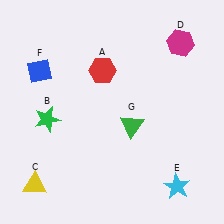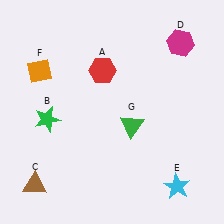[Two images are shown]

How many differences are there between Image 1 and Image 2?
There are 2 differences between the two images.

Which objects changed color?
C changed from yellow to brown. F changed from blue to orange.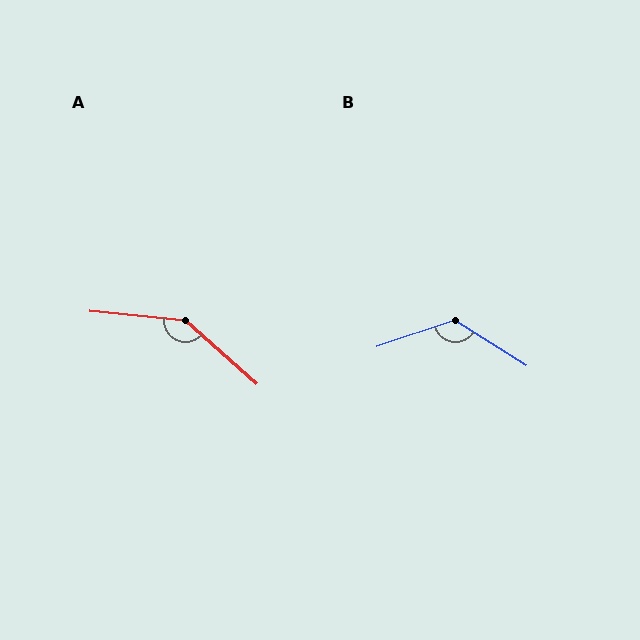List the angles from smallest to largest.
B (129°), A (144°).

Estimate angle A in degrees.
Approximately 144 degrees.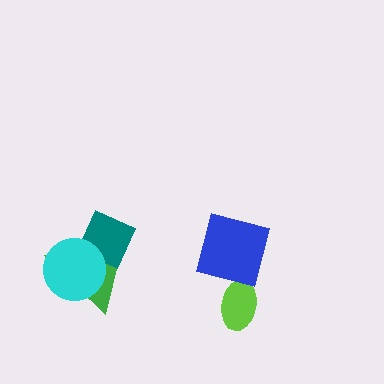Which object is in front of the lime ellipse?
The blue square is in front of the lime ellipse.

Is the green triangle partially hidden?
Yes, it is partially covered by another shape.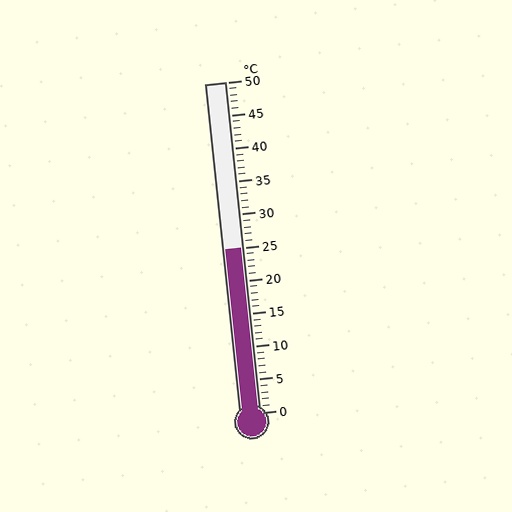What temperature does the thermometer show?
The thermometer shows approximately 25°C.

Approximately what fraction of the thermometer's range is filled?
The thermometer is filled to approximately 50% of its range.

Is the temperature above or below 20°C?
The temperature is above 20°C.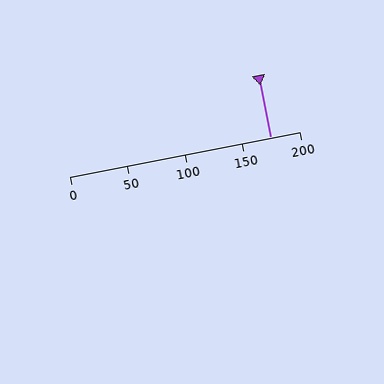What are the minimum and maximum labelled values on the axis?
The axis runs from 0 to 200.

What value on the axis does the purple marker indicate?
The marker indicates approximately 175.